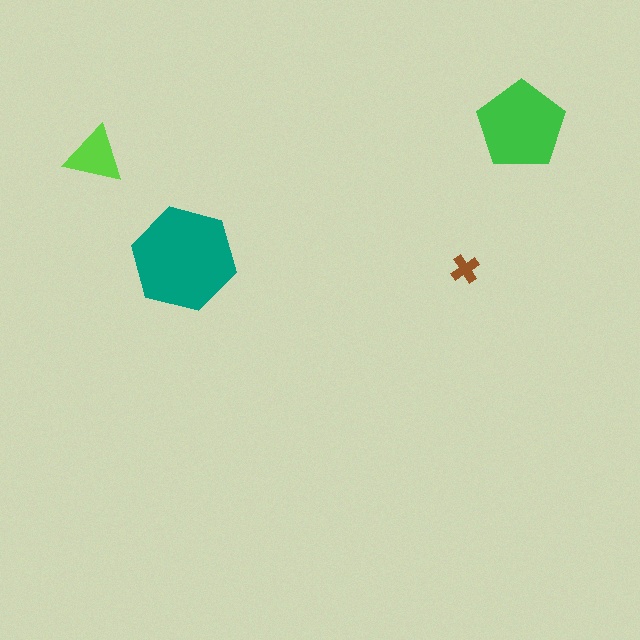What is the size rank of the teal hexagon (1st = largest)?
1st.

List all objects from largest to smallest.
The teal hexagon, the green pentagon, the lime triangle, the brown cross.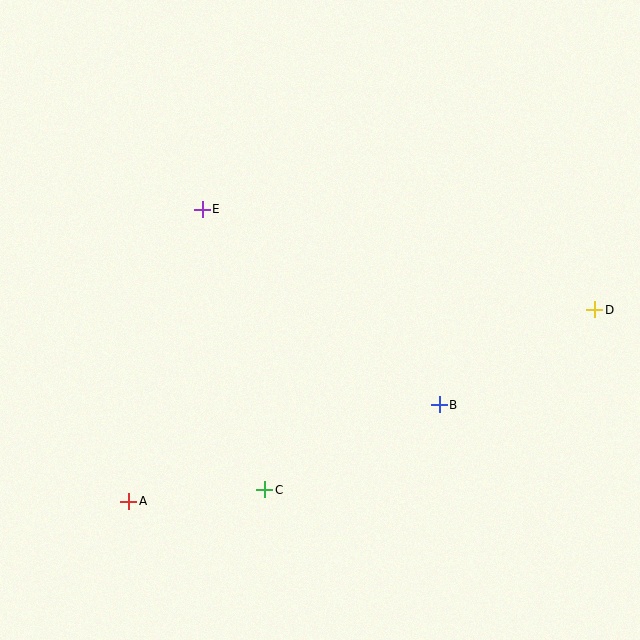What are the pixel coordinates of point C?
Point C is at (265, 490).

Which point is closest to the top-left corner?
Point E is closest to the top-left corner.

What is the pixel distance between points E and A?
The distance between E and A is 301 pixels.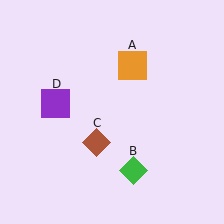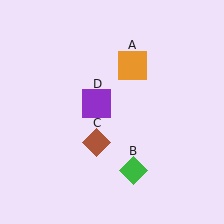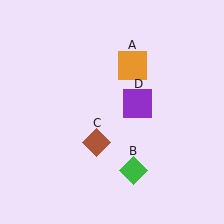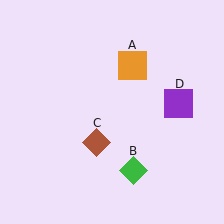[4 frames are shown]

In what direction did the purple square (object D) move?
The purple square (object D) moved right.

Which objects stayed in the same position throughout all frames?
Orange square (object A) and green diamond (object B) and brown diamond (object C) remained stationary.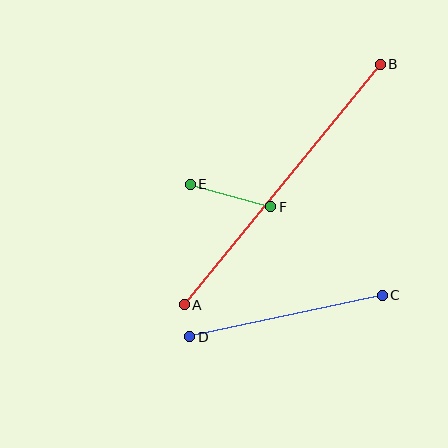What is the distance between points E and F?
The distance is approximately 83 pixels.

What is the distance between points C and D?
The distance is approximately 197 pixels.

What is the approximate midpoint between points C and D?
The midpoint is at approximately (286, 316) pixels.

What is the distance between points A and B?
The distance is approximately 310 pixels.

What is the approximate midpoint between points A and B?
The midpoint is at approximately (282, 184) pixels.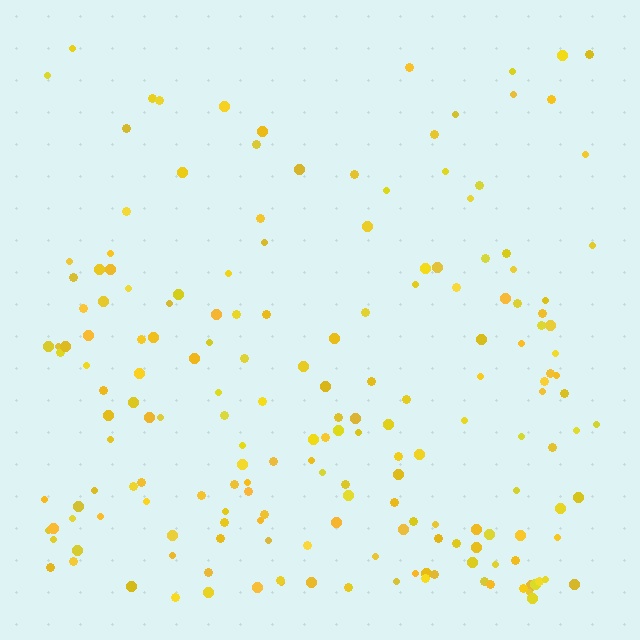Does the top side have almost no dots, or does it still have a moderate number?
Still a moderate number, just noticeably fewer than the bottom.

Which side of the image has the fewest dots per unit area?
The top.